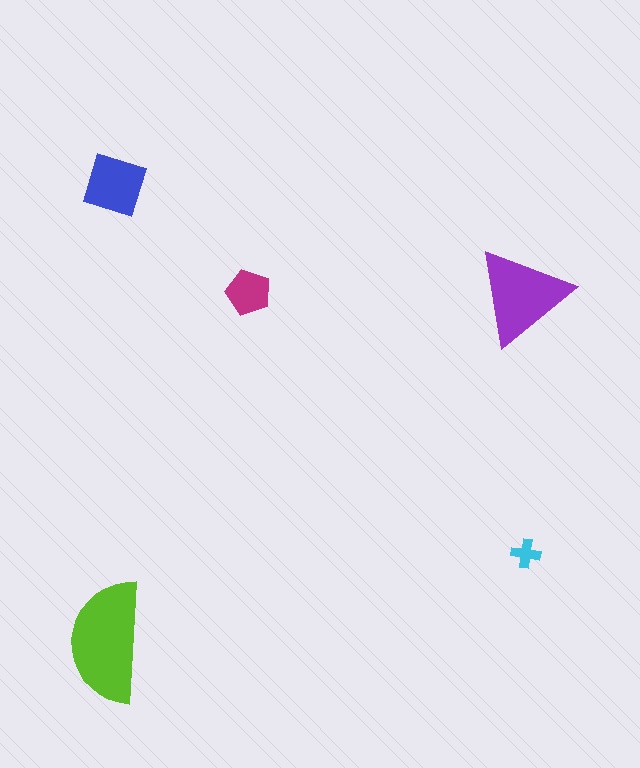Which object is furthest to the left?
The lime semicircle is leftmost.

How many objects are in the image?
There are 5 objects in the image.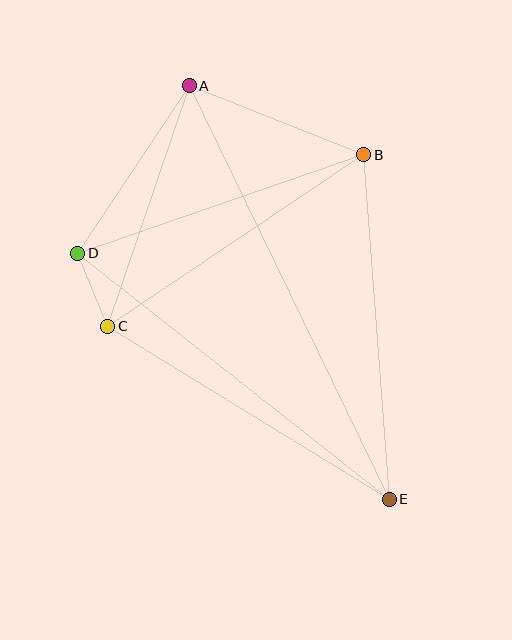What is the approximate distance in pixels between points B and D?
The distance between B and D is approximately 302 pixels.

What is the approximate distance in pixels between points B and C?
The distance between B and C is approximately 308 pixels.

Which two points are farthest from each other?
Points A and E are farthest from each other.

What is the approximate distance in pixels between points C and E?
The distance between C and E is approximately 330 pixels.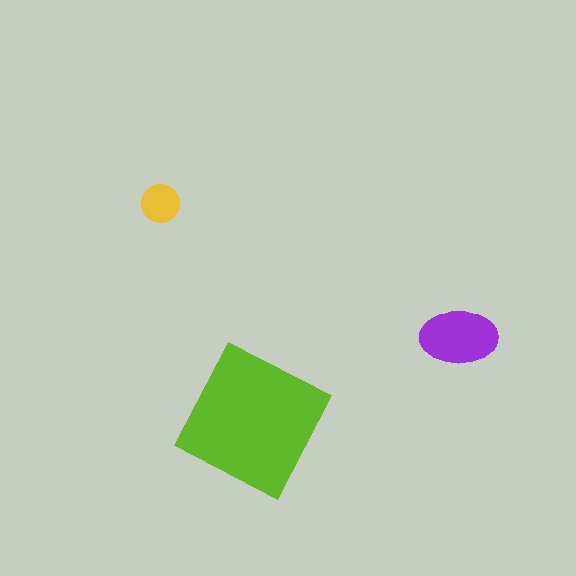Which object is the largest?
The lime square.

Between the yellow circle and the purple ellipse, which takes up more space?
The purple ellipse.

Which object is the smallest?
The yellow circle.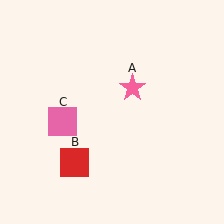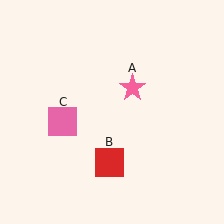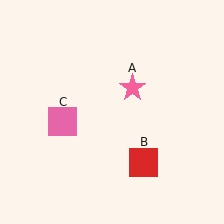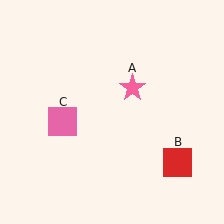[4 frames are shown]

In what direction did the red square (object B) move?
The red square (object B) moved right.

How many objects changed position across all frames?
1 object changed position: red square (object B).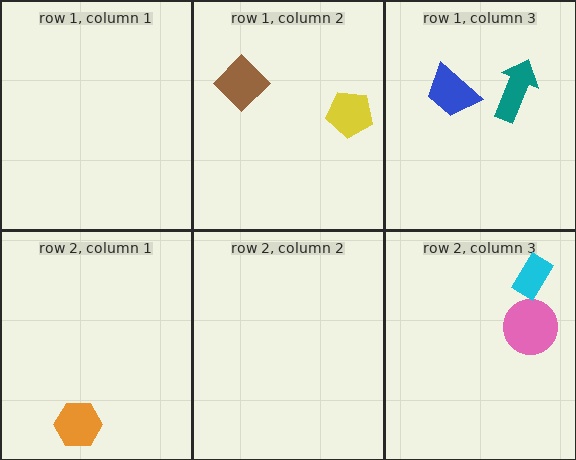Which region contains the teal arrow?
The row 1, column 3 region.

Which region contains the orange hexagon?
The row 2, column 1 region.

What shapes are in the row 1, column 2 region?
The yellow pentagon, the brown diamond.